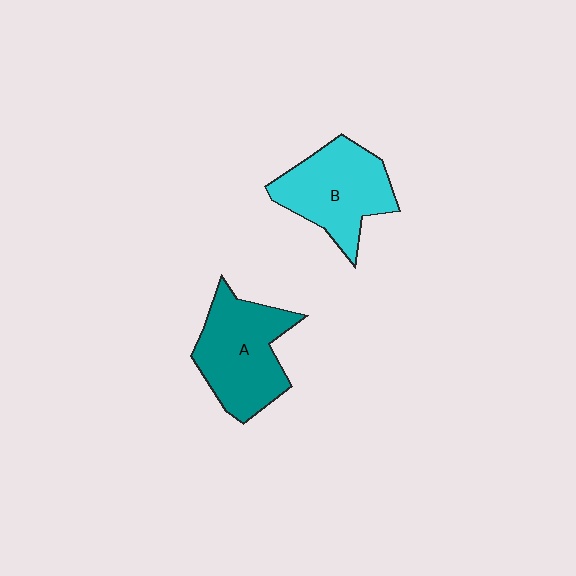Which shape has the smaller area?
Shape B (cyan).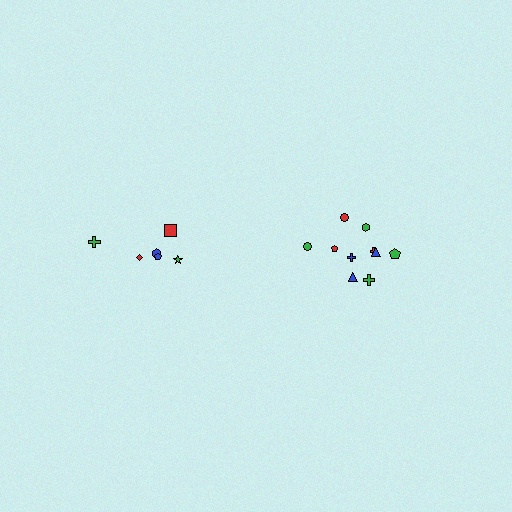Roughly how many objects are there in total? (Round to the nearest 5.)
Roughly 15 objects in total.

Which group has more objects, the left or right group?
The right group.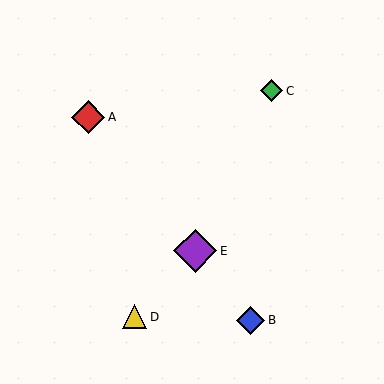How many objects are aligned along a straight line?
3 objects (A, B, E) are aligned along a straight line.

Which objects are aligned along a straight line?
Objects A, B, E are aligned along a straight line.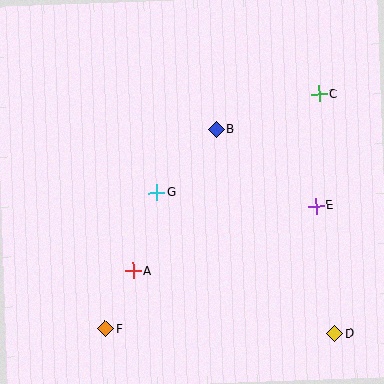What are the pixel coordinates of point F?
Point F is at (105, 329).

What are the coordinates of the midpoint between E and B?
The midpoint between E and B is at (266, 168).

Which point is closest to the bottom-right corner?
Point D is closest to the bottom-right corner.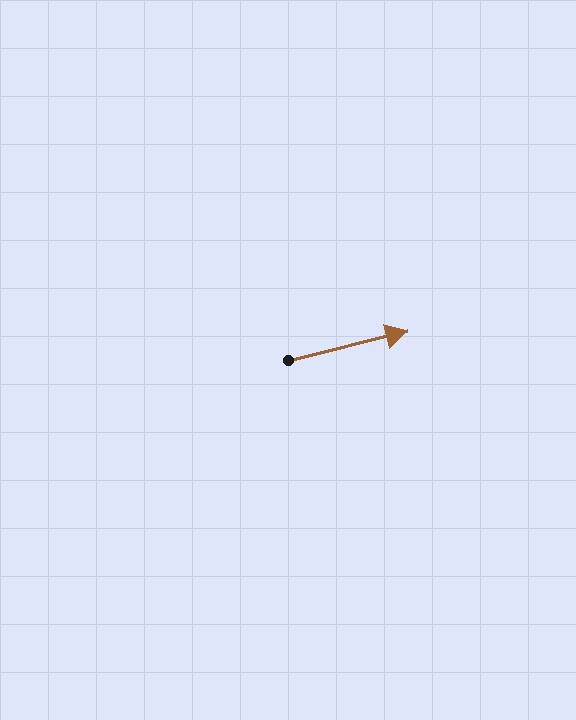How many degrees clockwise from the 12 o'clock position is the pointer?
Approximately 76 degrees.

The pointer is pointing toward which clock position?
Roughly 3 o'clock.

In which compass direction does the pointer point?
East.